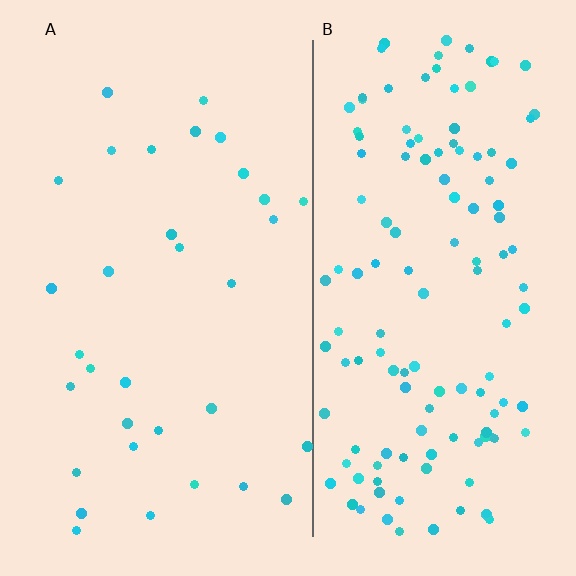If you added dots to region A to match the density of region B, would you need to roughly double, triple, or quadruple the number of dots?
Approximately quadruple.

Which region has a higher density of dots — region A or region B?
B (the right).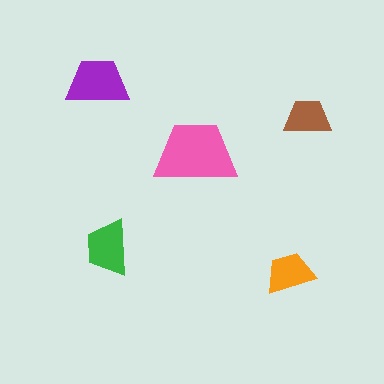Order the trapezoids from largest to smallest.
the pink one, the purple one, the green one, the orange one, the brown one.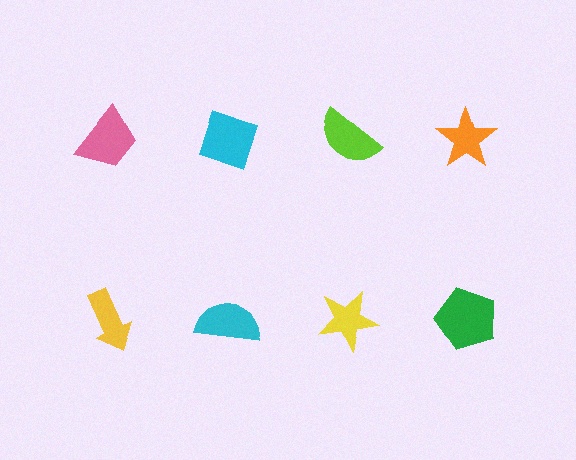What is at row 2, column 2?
A cyan semicircle.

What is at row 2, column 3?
A yellow star.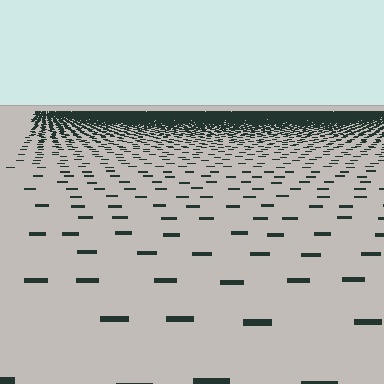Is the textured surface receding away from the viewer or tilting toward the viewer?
The surface is receding away from the viewer. Texture elements get smaller and denser toward the top.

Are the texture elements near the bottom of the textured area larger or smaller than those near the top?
Larger. Near the bottom, elements are closer to the viewer and appear at a bigger on-screen size.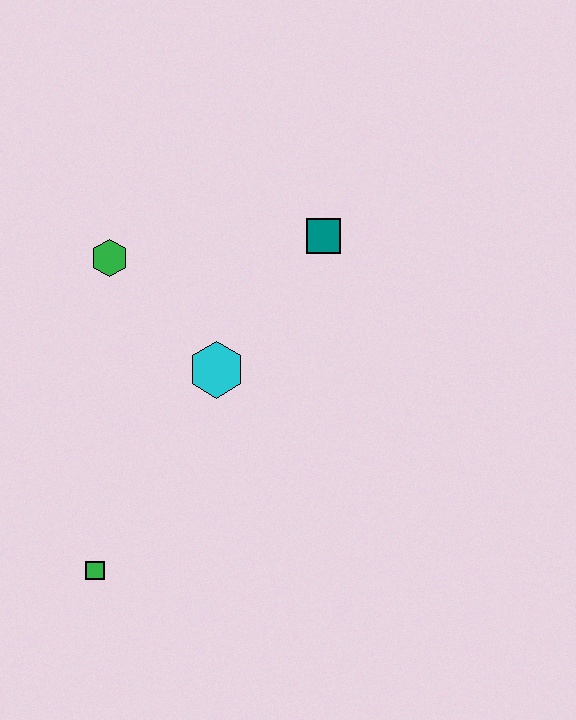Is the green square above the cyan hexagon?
No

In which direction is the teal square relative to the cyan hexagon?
The teal square is above the cyan hexagon.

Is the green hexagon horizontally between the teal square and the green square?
Yes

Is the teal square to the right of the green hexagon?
Yes